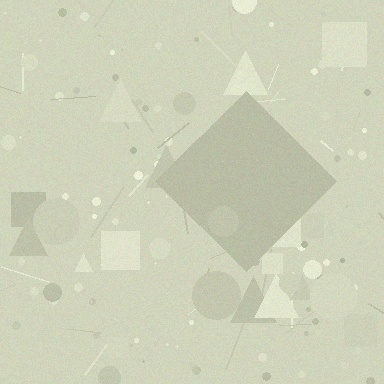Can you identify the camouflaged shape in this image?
The camouflaged shape is a diamond.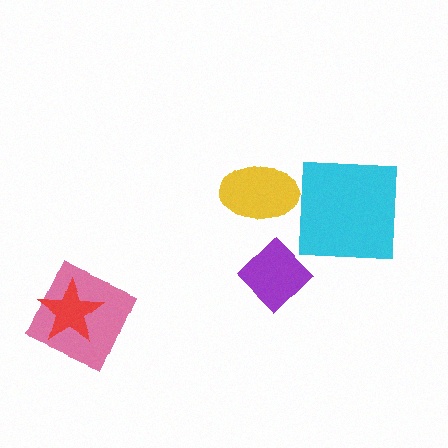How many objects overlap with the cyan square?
0 objects overlap with the cyan square.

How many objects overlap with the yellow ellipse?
0 objects overlap with the yellow ellipse.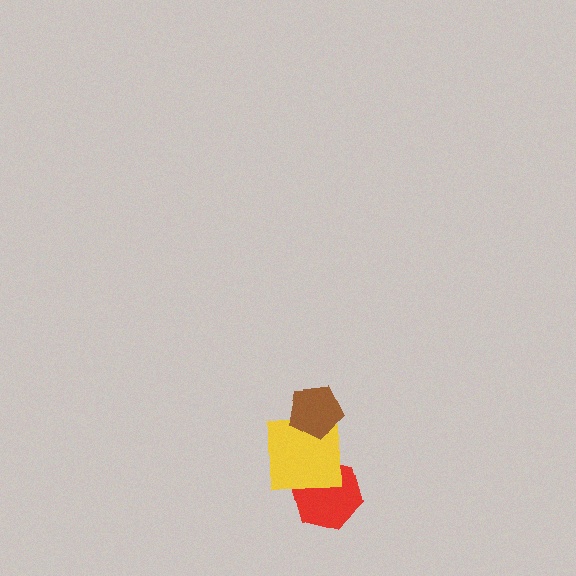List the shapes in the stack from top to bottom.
From top to bottom: the brown pentagon, the yellow square, the red hexagon.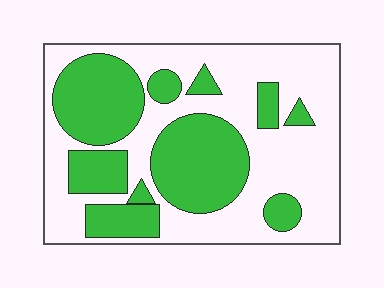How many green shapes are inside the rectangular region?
10.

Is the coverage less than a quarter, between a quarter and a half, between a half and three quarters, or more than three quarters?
Between a quarter and a half.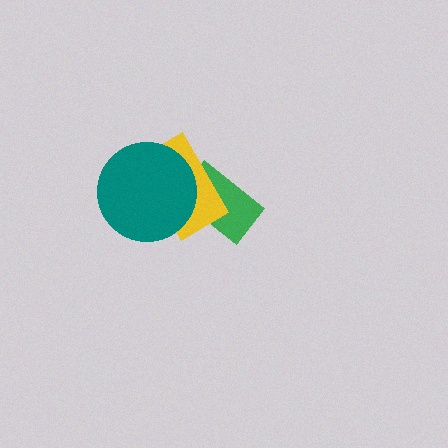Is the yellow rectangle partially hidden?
Yes, it is partially covered by another shape.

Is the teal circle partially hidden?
No, no other shape covers it.